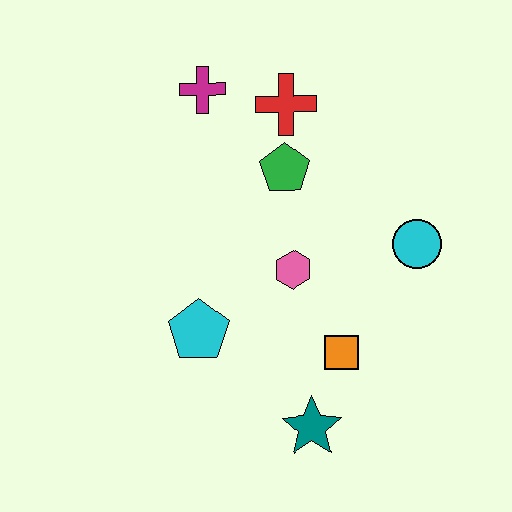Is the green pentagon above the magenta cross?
No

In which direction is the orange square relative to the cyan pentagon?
The orange square is to the right of the cyan pentagon.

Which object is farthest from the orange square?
The magenta cross is farthest from the orange square.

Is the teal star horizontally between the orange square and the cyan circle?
No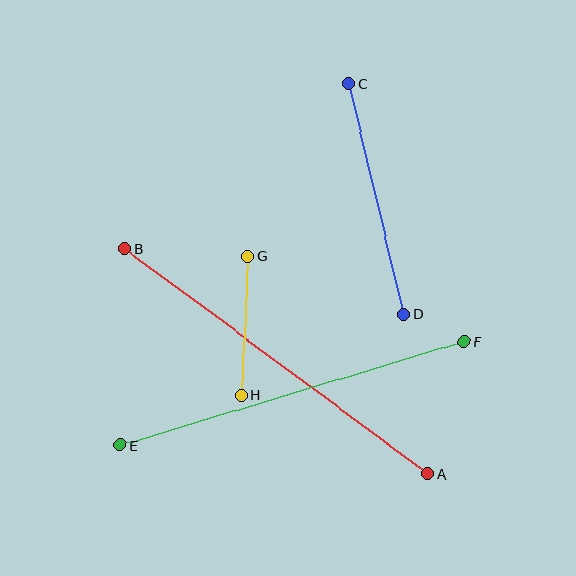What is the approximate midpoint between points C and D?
The midpoint is at approximately (376, 199) pixels.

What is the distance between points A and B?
The distance is approximately 377 pixels.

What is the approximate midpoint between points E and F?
The midpoint is at approximately (292, 393) pixels.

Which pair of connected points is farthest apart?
Points A and B are farthest apart.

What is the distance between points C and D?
The distance is approximately 238 pixels.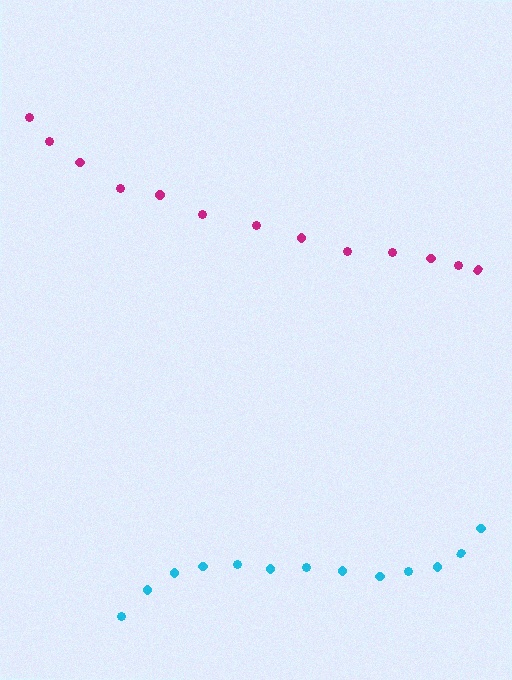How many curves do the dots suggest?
There are 2 distinct paths.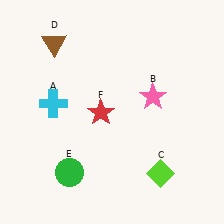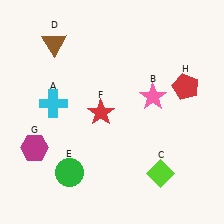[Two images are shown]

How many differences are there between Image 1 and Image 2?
There are 2 differences between the two images.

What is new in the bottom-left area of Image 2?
A magenta hexagon (G) was added in the bottom-left area of Image 2.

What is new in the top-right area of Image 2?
A red pentagon (H) was added in the top-right area of Image 2.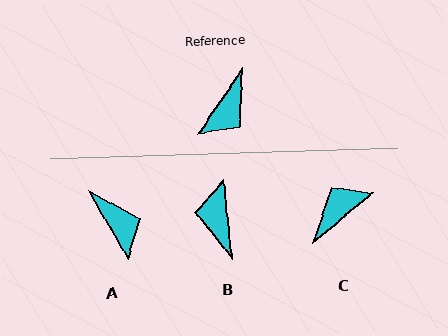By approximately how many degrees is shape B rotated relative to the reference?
Approximately 140 degrees clockwise.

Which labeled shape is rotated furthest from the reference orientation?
C, about 164 degrees away.